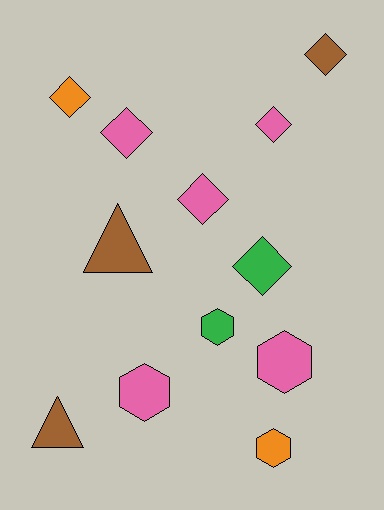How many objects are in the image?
There are 12 objects.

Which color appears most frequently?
Pink, with 5 objects.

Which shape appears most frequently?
Diamond, with 6 objects.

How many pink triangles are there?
There are no pink triangles.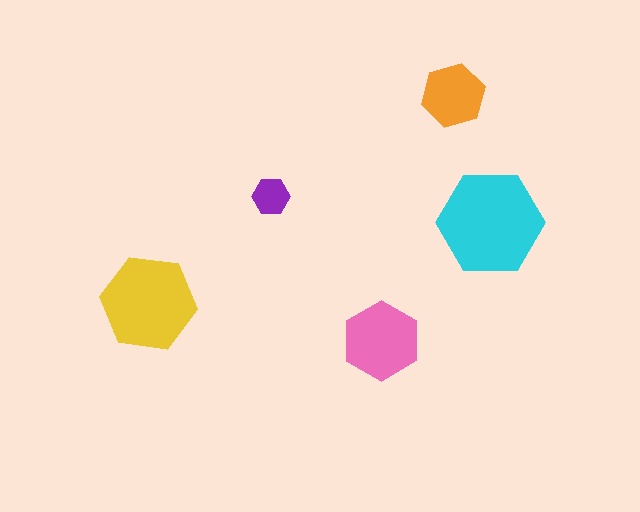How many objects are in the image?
There are 5 objects in the image.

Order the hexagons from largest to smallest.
the cyan one, the yellow one, the pink one, the orange one, the purple one.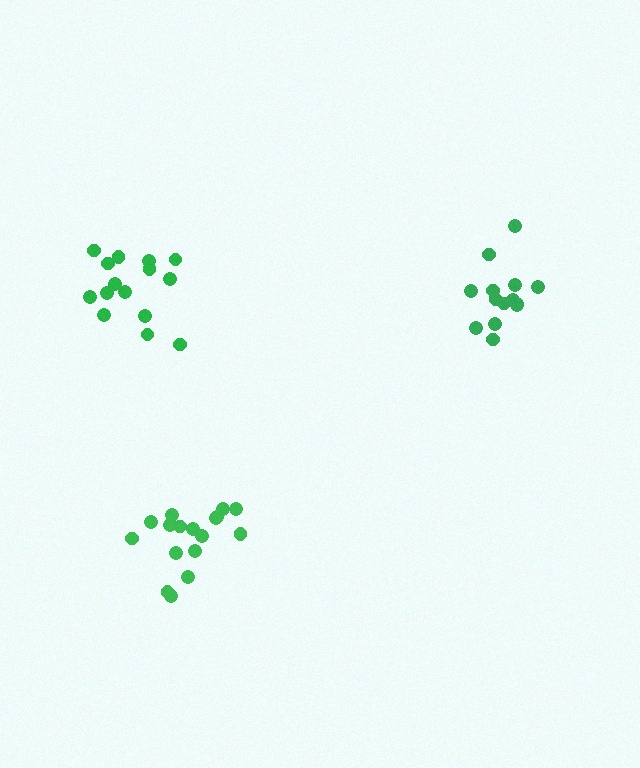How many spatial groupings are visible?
There are 3 spatial groupings.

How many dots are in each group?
Group 1: 14 dots, Group 2: 17 dots, Group 3: 15 dots (46 total).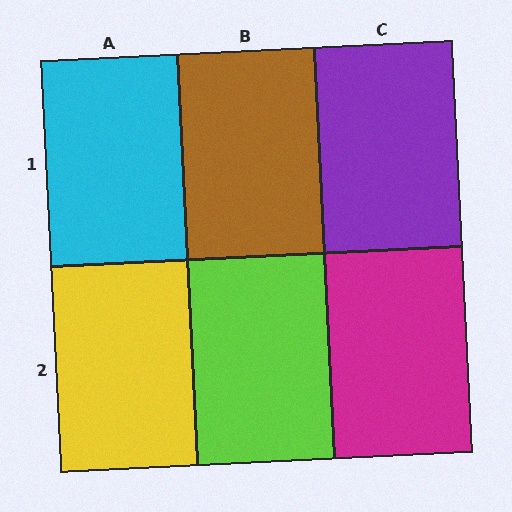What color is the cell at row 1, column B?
Brown.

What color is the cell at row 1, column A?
Cyan.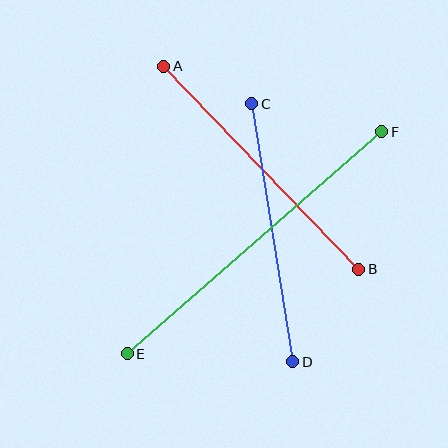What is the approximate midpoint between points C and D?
The midpoint is at approximately (272, 233) pixels.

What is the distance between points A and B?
The distance is approximately 282 pixels.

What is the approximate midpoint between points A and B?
The midpoint is at approximately (261, 168) pixels.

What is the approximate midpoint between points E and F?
The midpoint is at approximately (255, 243) pixels.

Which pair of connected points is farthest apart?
Points E and F are farthest apart.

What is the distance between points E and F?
The distance is approximately 338 pixels.